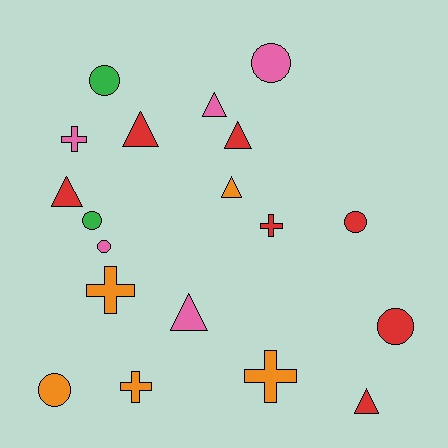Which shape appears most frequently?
Triangle, with 7 objects.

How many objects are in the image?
There are 19 objects.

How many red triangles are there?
There are 4 red triangles.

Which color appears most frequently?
Red, with 7 objects.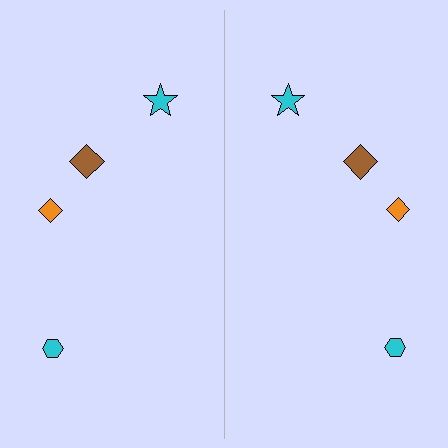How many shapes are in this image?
There are 8 shapes in this image.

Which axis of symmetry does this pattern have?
The pattern has a vertical axis of symmetry running through the center of the image.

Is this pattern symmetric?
Yes, this pattern has bilateral (reflection) symmetry.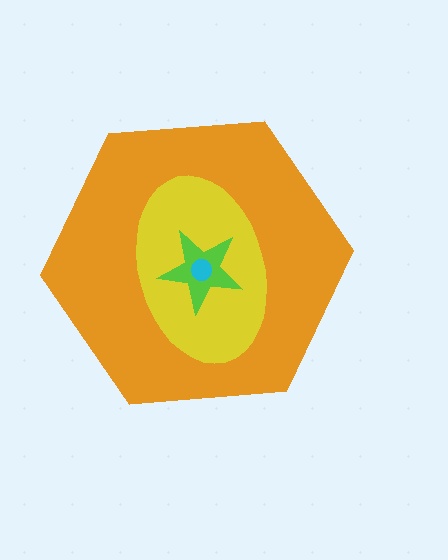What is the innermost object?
The cyan circle.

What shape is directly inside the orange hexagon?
The yellow ellipse.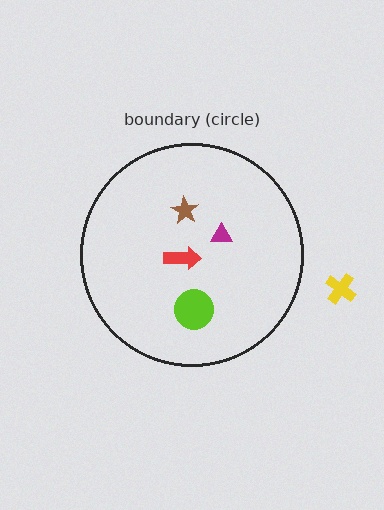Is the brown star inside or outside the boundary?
Inside.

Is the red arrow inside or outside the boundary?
Inside.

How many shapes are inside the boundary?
4 inside, 1 outside.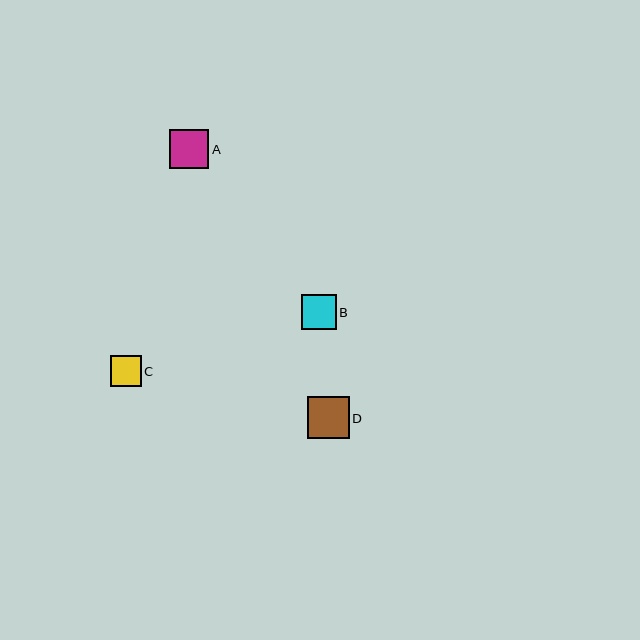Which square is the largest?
Square D is the largest with a size of approximately 42 pixels.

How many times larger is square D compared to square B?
Square D is approximately 1.2 times the size of square B.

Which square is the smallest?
Square C is the smallest with a size of approximately 31 pixels.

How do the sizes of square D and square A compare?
Square D and square A are approximately the same size.